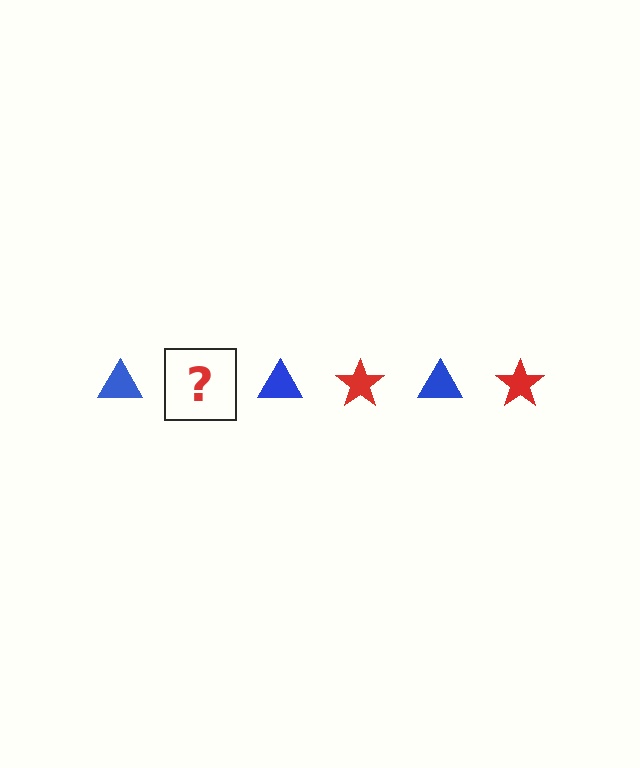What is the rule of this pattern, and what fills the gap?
The rule is that the pattern alternates between blue triangle and red star. The gap should be filled with a red star.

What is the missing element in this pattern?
The missing element is a red star.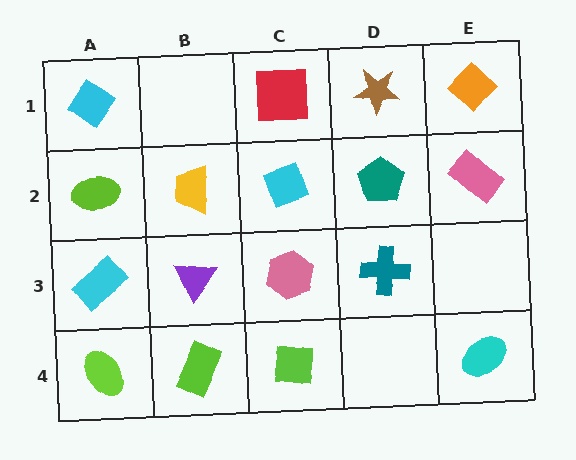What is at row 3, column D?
A teal cross.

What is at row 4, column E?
A cyan ellipse.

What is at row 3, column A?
A cyan rectangle.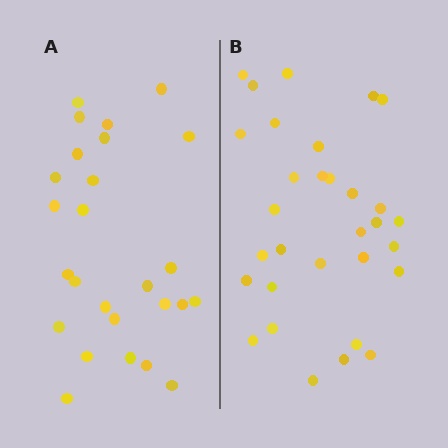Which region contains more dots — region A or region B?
Region B (the right region) has more dots.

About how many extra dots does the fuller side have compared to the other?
Region B has about 5 more dots than region A.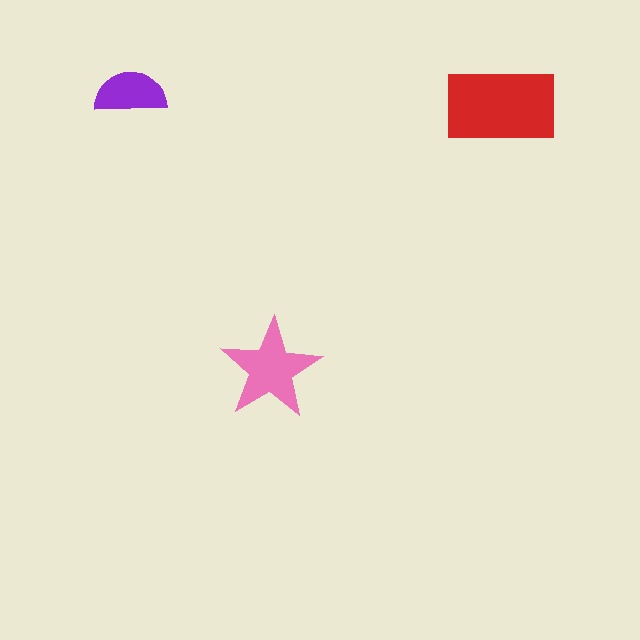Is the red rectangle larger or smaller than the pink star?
Larger.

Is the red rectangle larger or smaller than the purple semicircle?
Larger.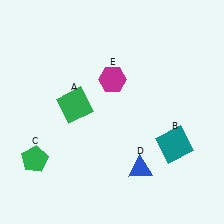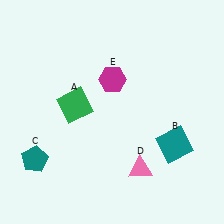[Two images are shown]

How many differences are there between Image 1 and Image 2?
There are 2 differences between the two images.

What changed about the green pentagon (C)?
In Image 1, C is green. In Image 2, it changed to teal.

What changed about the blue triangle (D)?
In Image 1, D is blue. In Image 2, it changed to pink.